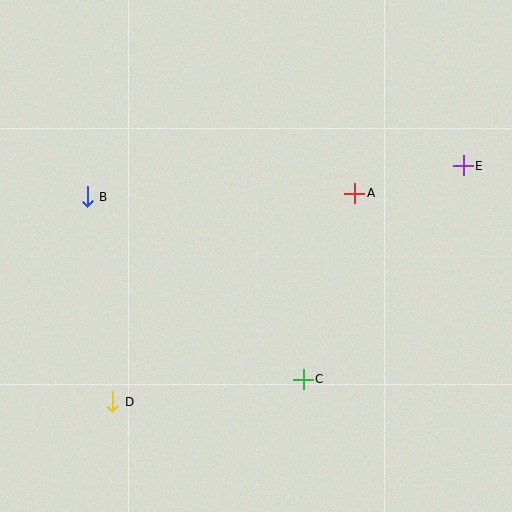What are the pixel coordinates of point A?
Point A is at (355, 193).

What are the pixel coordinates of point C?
Point C is at (303, 380).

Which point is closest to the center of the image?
Point A at (355, 193) is closest to the center.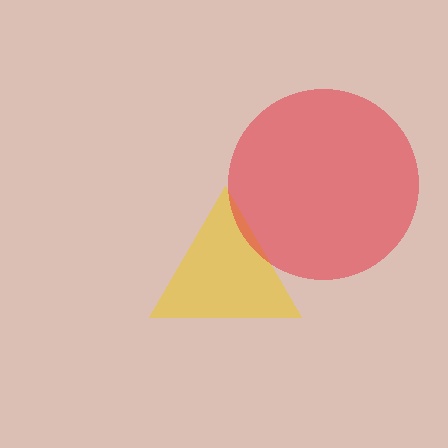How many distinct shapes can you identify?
There are 2 distinct shapes: a yellow triangle, a red circle.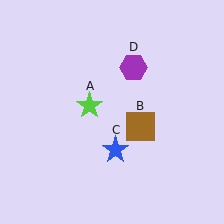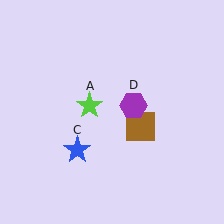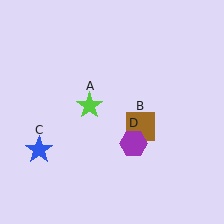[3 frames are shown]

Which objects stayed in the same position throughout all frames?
Lime star (object A) and brown square (object B) remained stationary.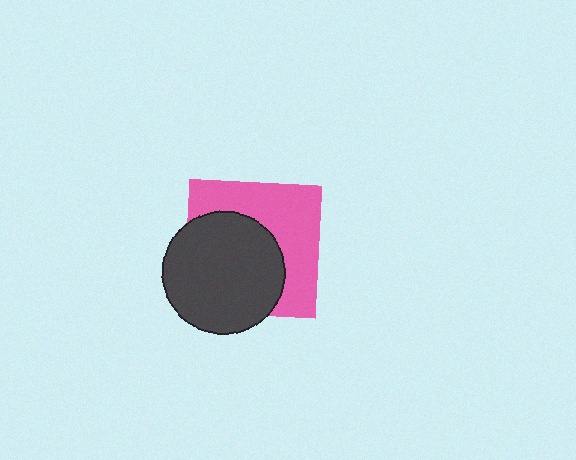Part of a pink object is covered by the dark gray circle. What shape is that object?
It is a square.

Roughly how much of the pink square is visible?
About half of it is visible (roughly 48%).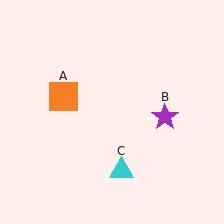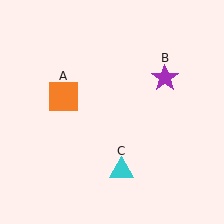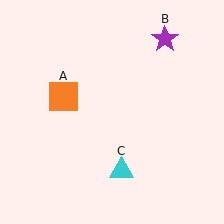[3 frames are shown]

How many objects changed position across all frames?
1 object changed position: purple star (object B).